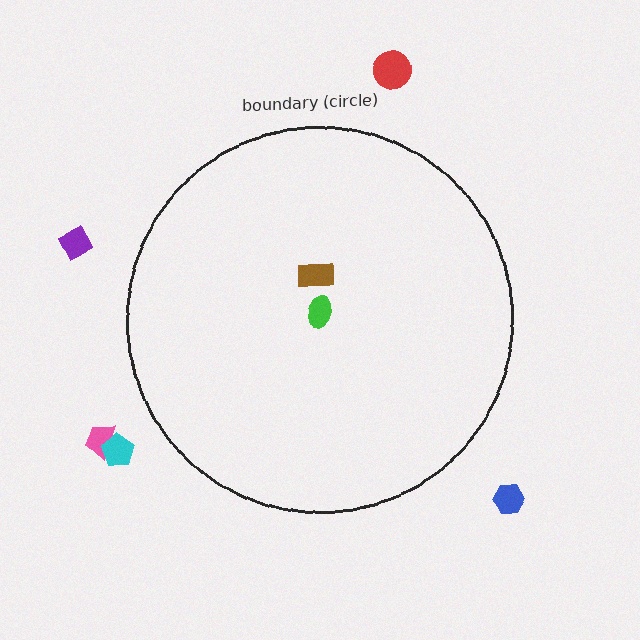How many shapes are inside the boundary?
2 inside, 5 outside.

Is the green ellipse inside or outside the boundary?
Inside.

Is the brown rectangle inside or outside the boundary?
Inside.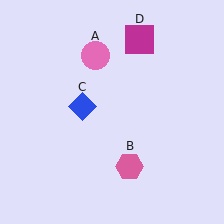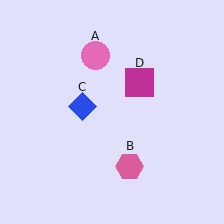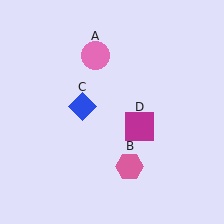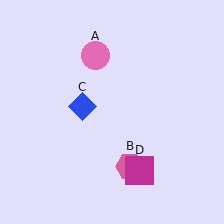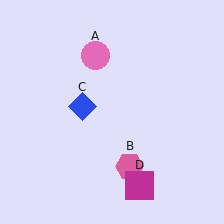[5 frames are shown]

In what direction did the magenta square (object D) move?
The magenta square (object D) moved down.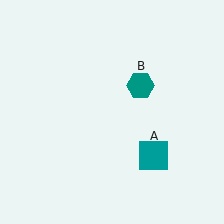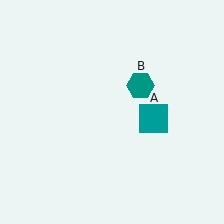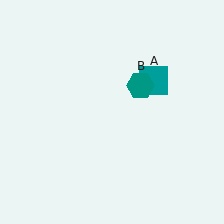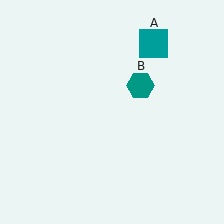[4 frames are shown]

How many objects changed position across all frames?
1 object changed position: teal square (object A).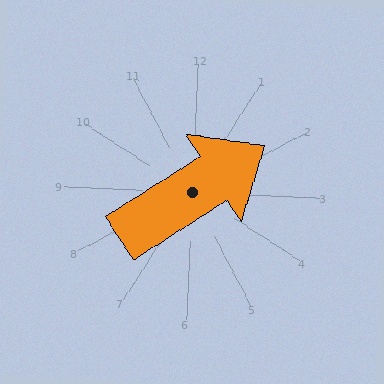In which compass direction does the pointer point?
Northeast.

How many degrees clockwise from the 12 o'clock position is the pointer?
Approximately 55 degrees.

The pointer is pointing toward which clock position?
Roughly 2 o'clock.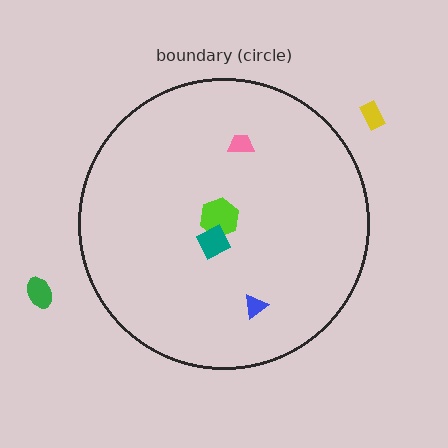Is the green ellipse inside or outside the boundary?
Outside.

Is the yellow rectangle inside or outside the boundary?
Outside.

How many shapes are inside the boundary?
4 inside, 2 outside.